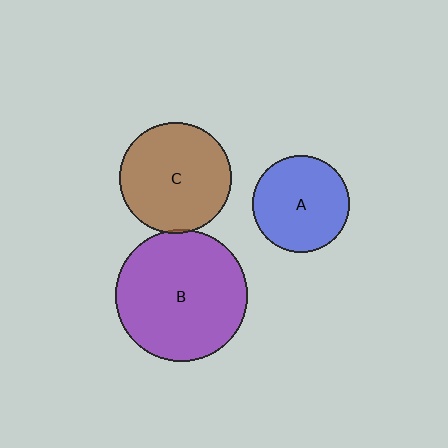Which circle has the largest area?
Circle B (purple).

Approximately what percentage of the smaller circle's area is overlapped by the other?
Approximately 5%.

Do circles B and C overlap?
Yes.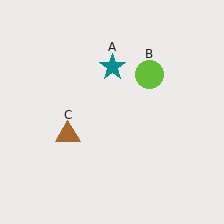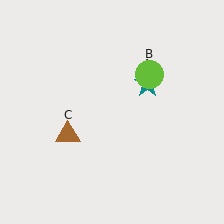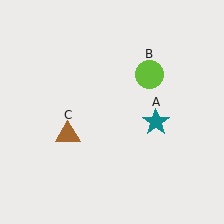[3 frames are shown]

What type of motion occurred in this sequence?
The teal star (object A) rotated clockwise around the center of the scene.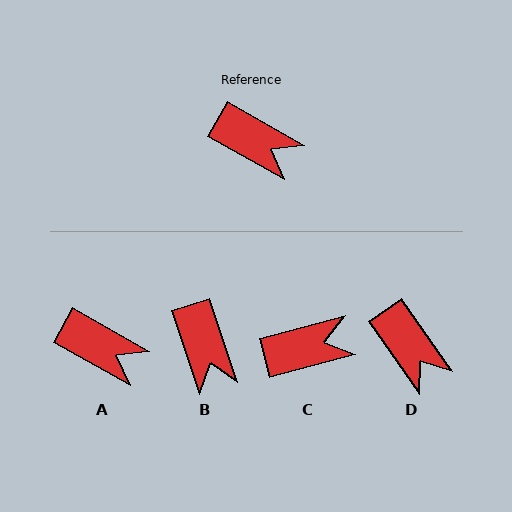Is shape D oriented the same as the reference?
No, it is off by about 25 degrees.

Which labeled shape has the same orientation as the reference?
A.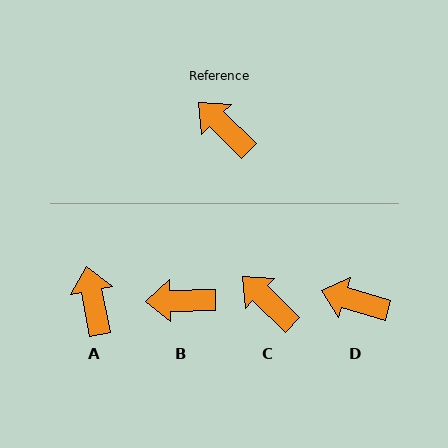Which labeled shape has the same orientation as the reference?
C.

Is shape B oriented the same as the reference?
No, it is off by about 45 degrees.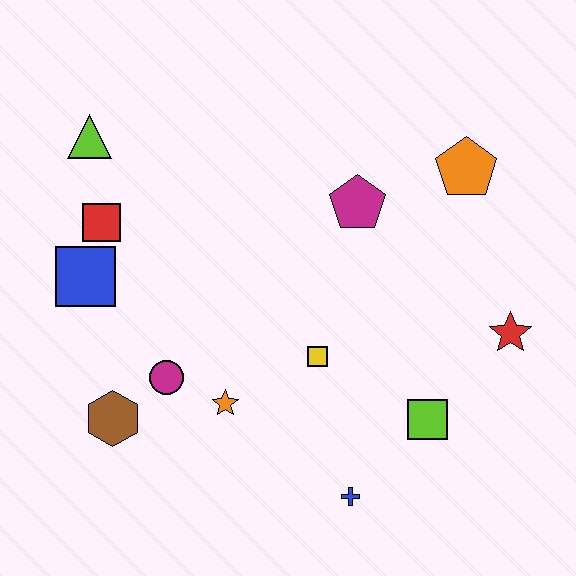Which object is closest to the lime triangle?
The red square is closest to the lime triangle.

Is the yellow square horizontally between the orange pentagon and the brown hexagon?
Yes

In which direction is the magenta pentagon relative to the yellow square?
The magenta pentagon is above the yellow square.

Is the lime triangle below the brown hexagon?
No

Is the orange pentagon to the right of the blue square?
Yes